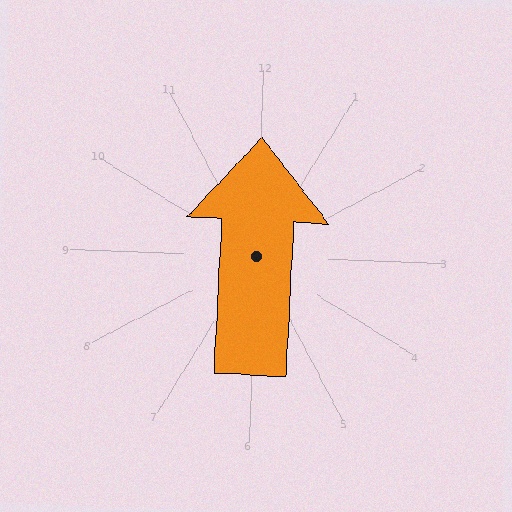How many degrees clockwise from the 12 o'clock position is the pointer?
Approximately 1 degrees.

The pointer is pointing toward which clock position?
Roughly 12 o'clock.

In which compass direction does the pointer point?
North.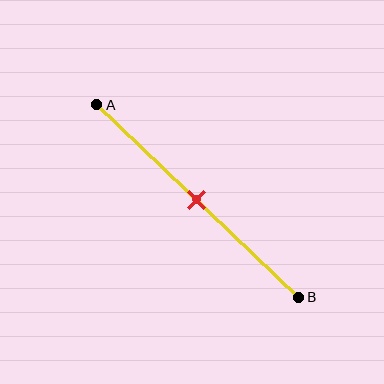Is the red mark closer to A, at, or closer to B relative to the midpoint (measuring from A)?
The red mark is approximately at the midpoint of segment AB.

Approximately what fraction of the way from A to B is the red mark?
The red mark is approximately 50% of the way from A to B.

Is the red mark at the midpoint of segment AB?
Yes, the mark is approximately at the midpoint.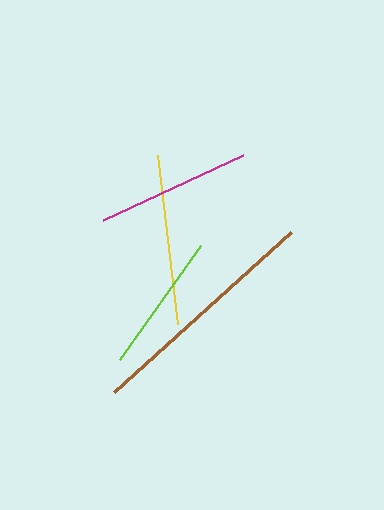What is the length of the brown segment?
The brown segment is approximately 239 pixels long.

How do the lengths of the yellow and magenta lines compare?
The yellow and magenta lines are approximately the same length.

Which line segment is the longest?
The brown line is the longest at approximately 239 pixels.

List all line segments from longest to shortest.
From longest to shortest: brown, yellow, magenta, lime.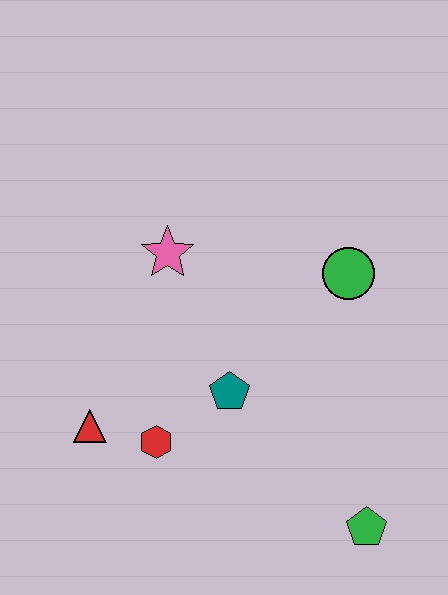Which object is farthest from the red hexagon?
The green circle is farthest from the red hexagon.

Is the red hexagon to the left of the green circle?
Yes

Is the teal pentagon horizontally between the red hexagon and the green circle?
Yes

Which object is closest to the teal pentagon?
The red hexagon is closest to the teal pentagon.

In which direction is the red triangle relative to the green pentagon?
The red triangle is to the left of the green pentagon.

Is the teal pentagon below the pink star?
Yes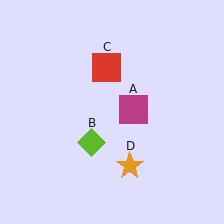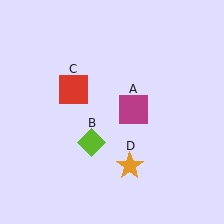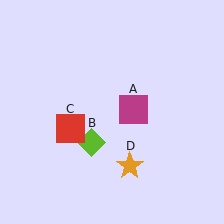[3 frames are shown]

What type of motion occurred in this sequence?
The red square (object C) rotated counterclockwise around the center of the scene.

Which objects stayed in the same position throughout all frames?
Magenta square (object A) and lime diamond (object B) and orange star (object D) remained stationary.